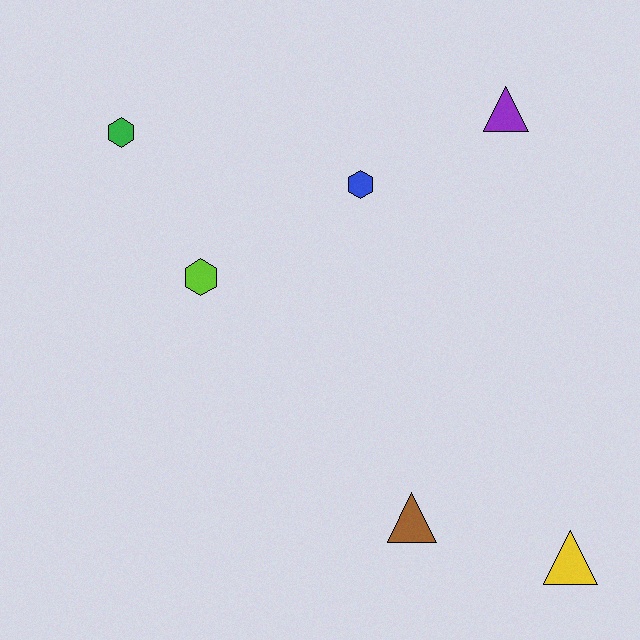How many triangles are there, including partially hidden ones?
There are 3 triangles.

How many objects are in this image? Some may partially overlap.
There are 6 objects.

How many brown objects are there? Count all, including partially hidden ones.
There is 1 brown object.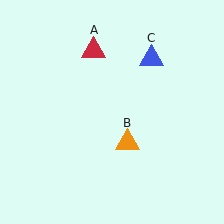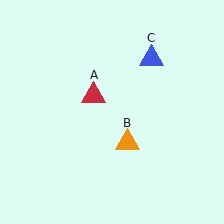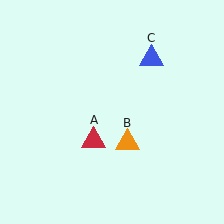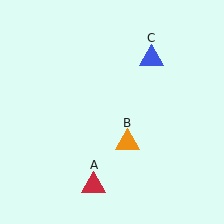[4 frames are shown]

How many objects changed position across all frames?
1 object changed position: red triangle (object A).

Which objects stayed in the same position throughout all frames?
Orange triangle (object B) and blue triangle (object C) remained stationary.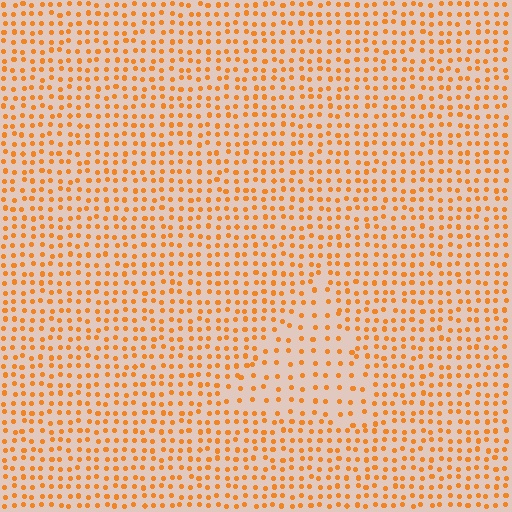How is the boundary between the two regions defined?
The boundary is defined by a change in element density (approximately 1.8x ratio). All elements are the same color, size, and shape.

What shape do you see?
I see a triangle.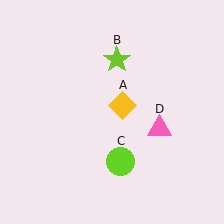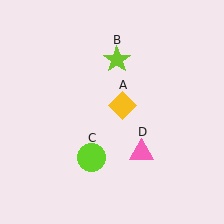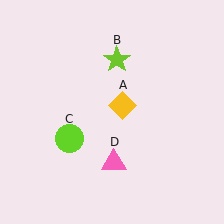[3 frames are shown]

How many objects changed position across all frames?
2 objects changed position: lime circle (object C), pink triangle (object D).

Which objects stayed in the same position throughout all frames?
Yellow diamond (object A) and lime star (object B) remained stationary.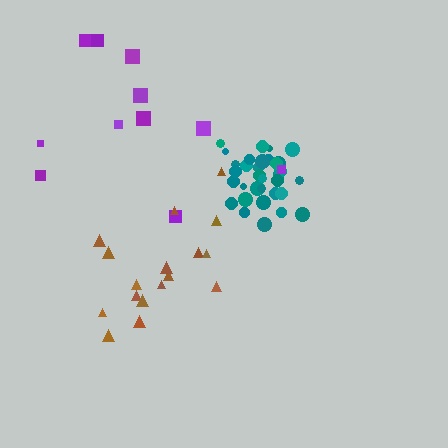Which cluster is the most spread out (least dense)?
Purple.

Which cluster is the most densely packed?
Teal.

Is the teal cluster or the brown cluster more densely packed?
Teal.